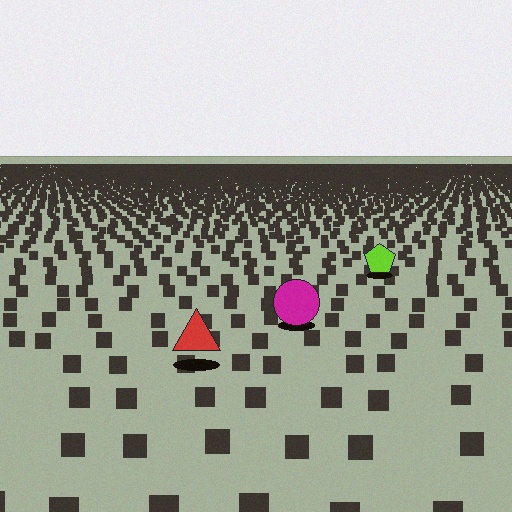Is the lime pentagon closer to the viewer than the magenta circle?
No. The magenta circle is closer — you can tell from the texture gradient: the ground texture is coarser near it.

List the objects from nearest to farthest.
From nearest to farthest: the red triangle, the magenta circle, the lime pentagon.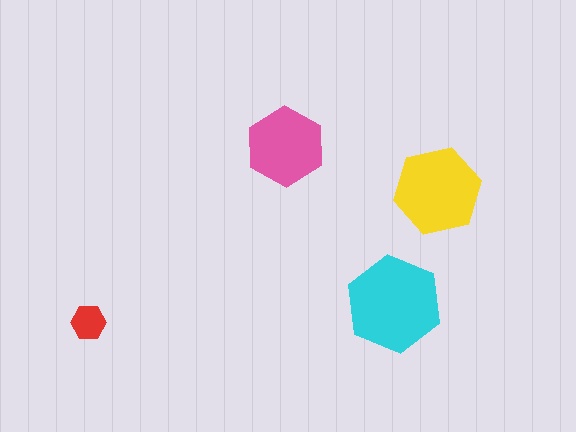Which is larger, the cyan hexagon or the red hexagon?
The cyan one.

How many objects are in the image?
There are 4 objects in the image.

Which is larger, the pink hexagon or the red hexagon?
The pink one.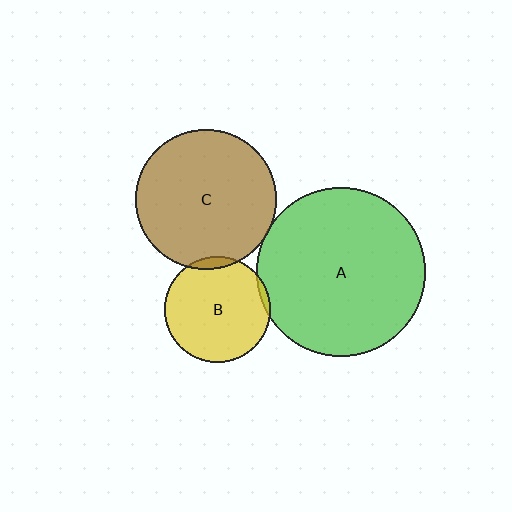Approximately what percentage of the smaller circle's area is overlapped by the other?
Approximately 5%.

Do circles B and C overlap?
Yes.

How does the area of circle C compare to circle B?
Approximately 1.7 times.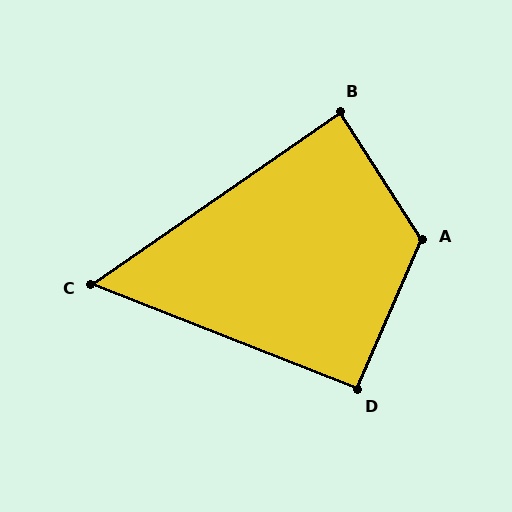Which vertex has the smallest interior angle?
C, at approximately 56 degrees.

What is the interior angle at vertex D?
Approximately 92 degrees (approximately right).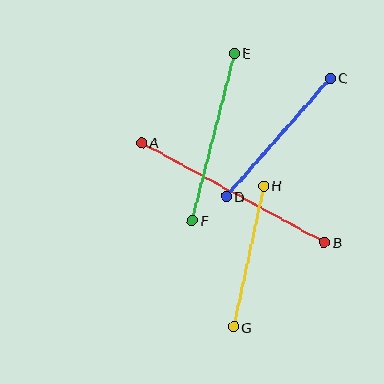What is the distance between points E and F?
The distance is approximately 172 pixels.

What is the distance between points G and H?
The distance is approximately 144 pixels.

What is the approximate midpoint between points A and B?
The midpoint is at approximately (233, 193) pixels.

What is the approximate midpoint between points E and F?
The midpoint is at approximately (213, 137) pixels.